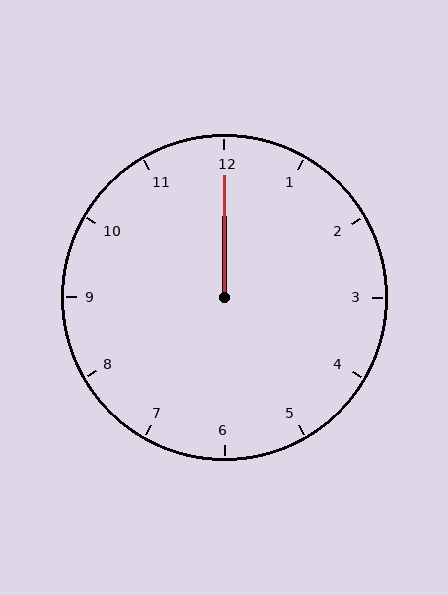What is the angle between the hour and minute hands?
Approximately 0 degrees.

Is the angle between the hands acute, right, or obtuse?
It is acute.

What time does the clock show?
12:00.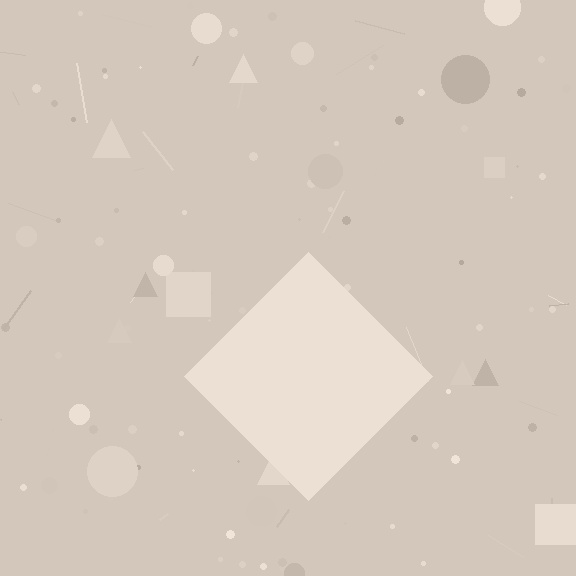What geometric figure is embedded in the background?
A diamond is embedded in the background.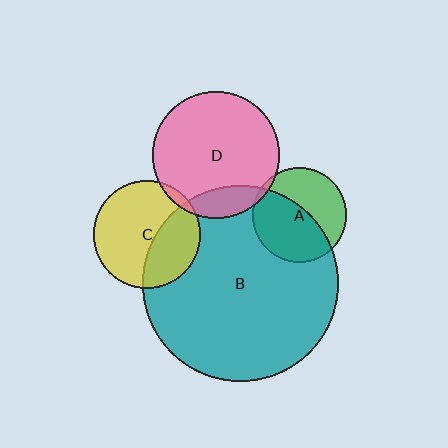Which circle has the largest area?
Circle B (teal).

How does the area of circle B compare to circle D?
Approximately 2.4 times.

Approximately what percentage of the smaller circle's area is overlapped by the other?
Approximately 15%.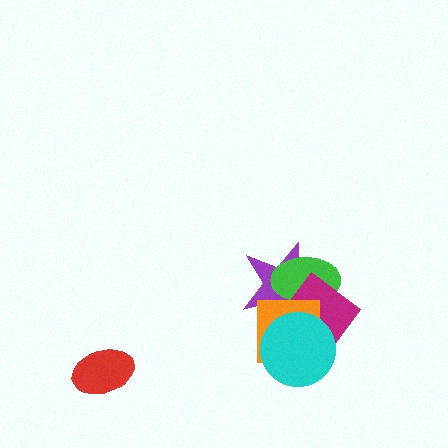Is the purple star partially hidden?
Yes, it is partially covered by another shape.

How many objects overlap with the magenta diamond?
4 objects overlap with the magenta diamond.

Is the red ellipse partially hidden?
No, no other shape covers it.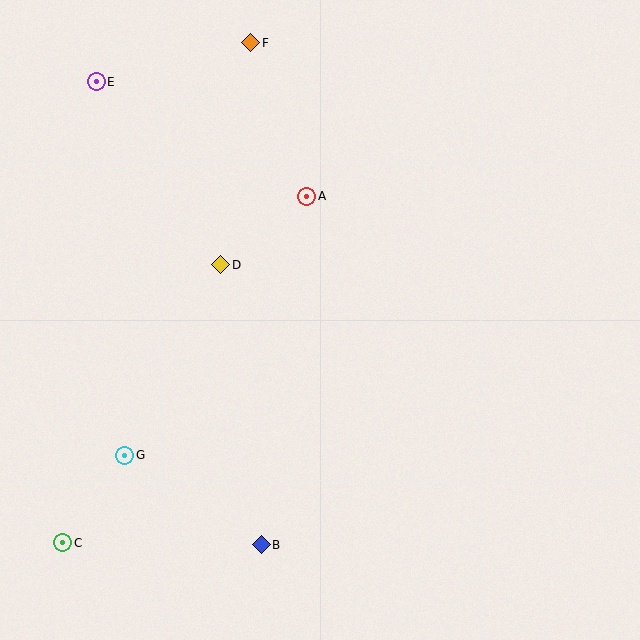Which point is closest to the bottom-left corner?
Point C is closest to the bottom-left corner.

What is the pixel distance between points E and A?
The distance between E and A is 240 pixels.